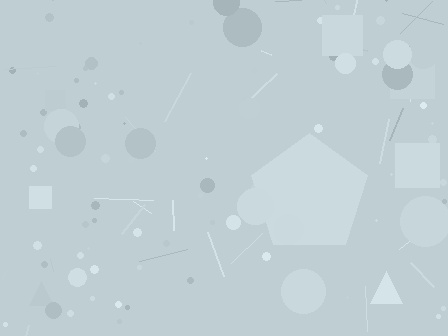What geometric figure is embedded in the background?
A pentagon is embedded in the background.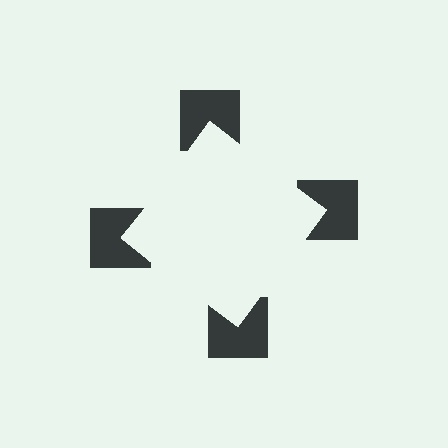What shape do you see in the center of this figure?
An illusory square — its edges are inferred from the aligned wedge cuts in the notched squares, not physically drawn.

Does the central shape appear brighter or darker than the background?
It typically appears slightly brighter than the background, even though no actual brightness change is drawn.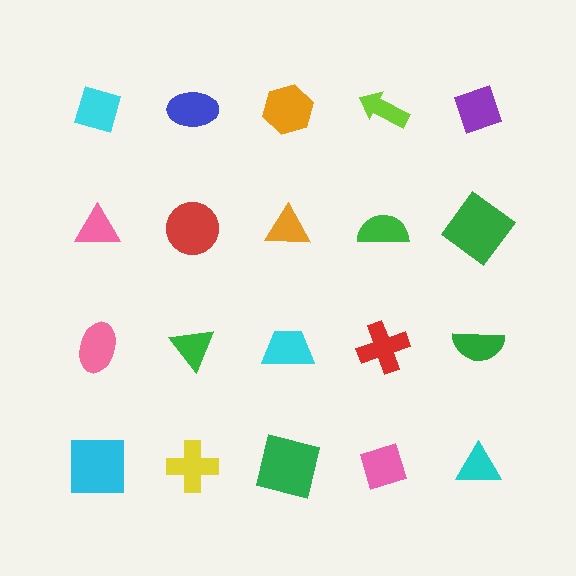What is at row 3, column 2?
A green triangle.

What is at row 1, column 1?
A cyan diamond.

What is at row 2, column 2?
A red circle.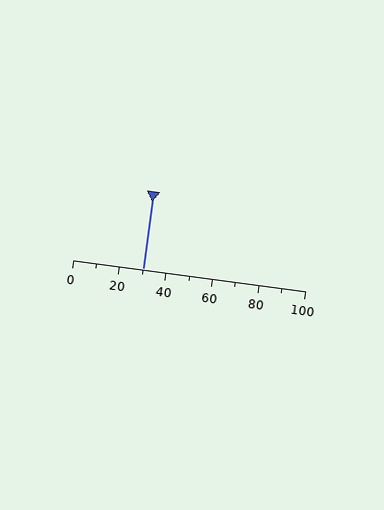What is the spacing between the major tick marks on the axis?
The major ticks are spaced 20 apart.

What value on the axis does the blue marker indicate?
The marker indicates approximately 30.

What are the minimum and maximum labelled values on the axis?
The axis runs from 0 to 100.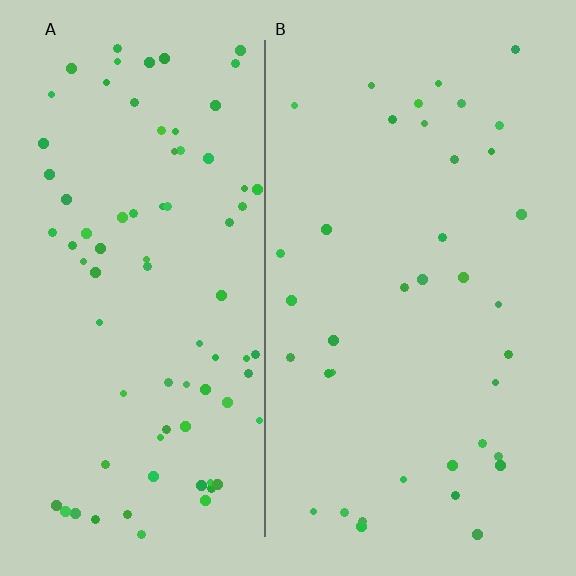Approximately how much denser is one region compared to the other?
Approximately 2.1× — region A over region B.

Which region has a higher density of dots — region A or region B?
A (the left).